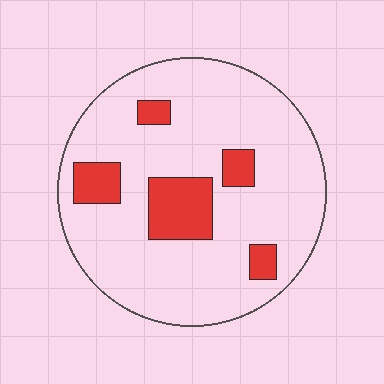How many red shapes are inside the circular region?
5.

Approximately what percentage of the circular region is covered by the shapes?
Approximately 15%.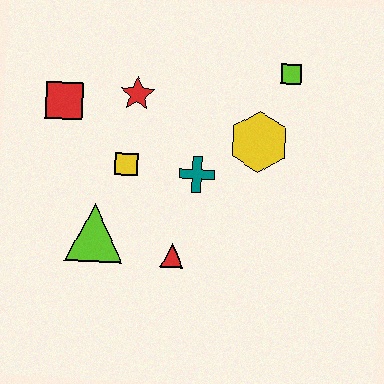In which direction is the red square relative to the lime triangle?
The red square is above the lime triangle.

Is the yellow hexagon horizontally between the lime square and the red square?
Yes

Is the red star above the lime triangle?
Yes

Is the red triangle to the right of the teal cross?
No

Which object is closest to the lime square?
The yellow hexagon is closest to the lime square.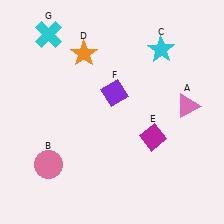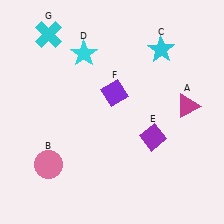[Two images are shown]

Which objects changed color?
A changed from pink to magenta. D changed from orange to cyan. E changed from magenta to purple.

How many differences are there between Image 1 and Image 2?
There are 3 differences between the two images.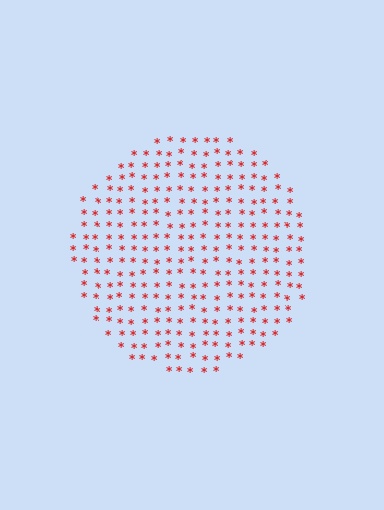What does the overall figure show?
The overall figure shows a circle.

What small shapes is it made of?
It is made of small asterisks.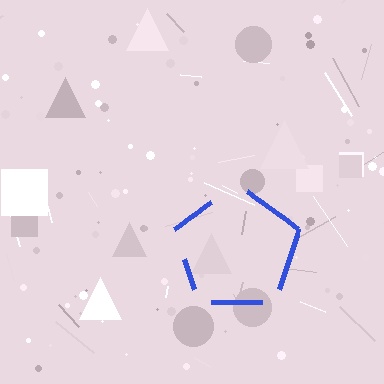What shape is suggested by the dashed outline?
The dashed outline suggests a pentagon.